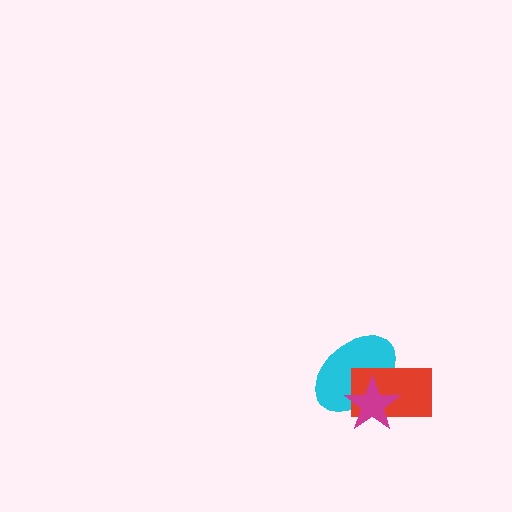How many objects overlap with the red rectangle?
2 objects overlap with the red rectangle.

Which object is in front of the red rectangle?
The magenta star is in front of the red rectangle.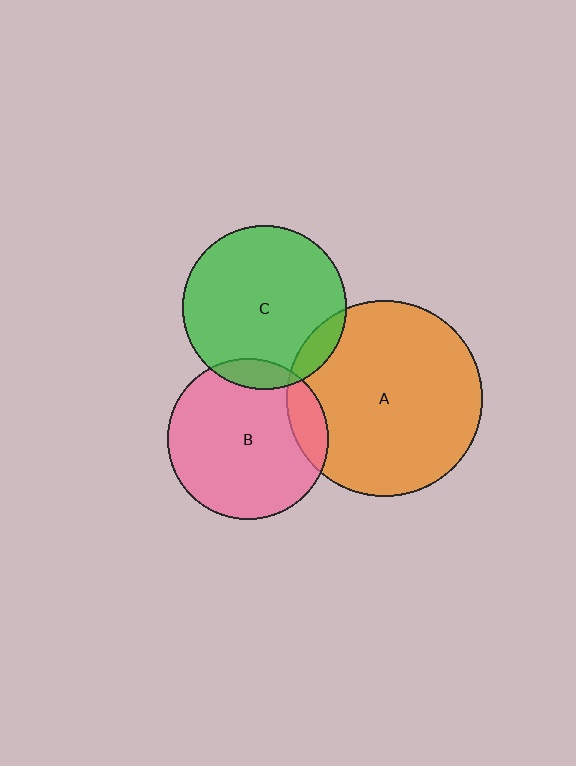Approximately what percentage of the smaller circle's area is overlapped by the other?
Approximately 10%.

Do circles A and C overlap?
Yes.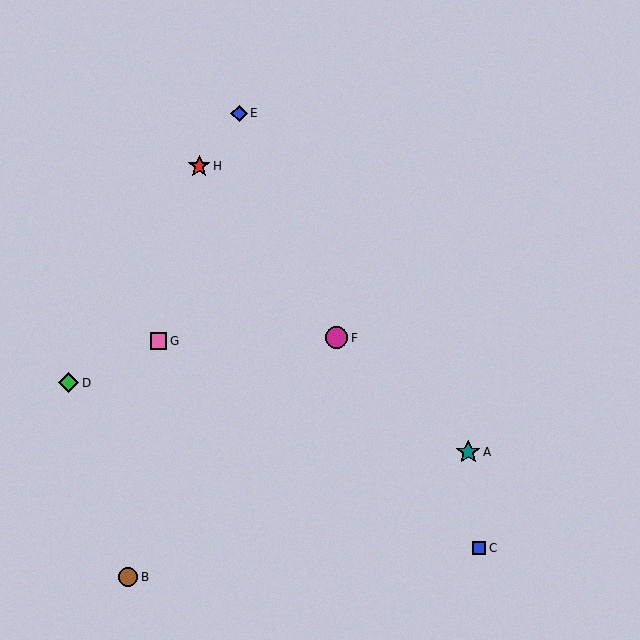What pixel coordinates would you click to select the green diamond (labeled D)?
Click at (68, 383) to select the green diamond D.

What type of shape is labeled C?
Shape C is a blue square.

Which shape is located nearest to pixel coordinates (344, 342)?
The magenta circle (labeled F) at (337, 338) is nearest to that location.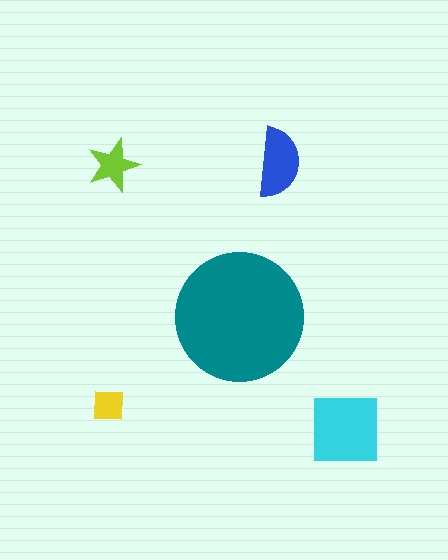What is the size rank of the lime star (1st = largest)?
4th.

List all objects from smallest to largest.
The yellow square, the lime star, the blue semicircle, the cyan square, the teal circle.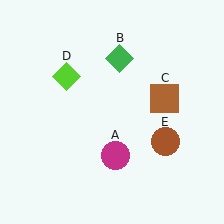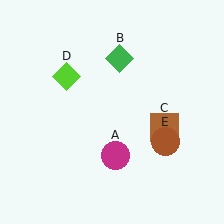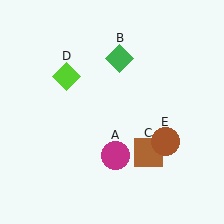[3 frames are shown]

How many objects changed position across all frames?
1 object changed position: brown square (object C).